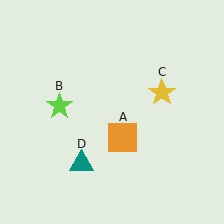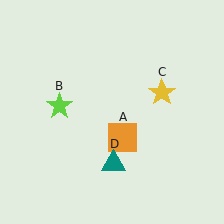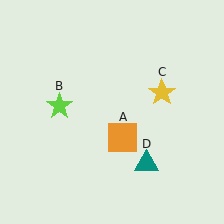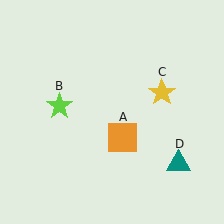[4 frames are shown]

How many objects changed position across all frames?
1 object changed position: teal triangle (object D).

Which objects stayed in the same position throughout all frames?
Orange square (object A) and lime star (object B) and yellow star (object C) remained stationary.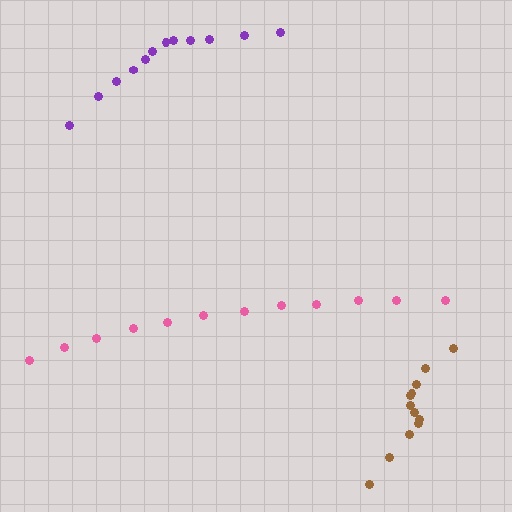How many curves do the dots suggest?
There are 3 distinct paths.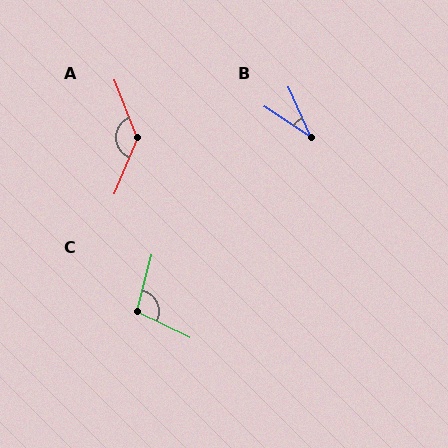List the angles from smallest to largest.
B (33°), C (101°), A (135°).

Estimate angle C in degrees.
Approximately 101 degrees.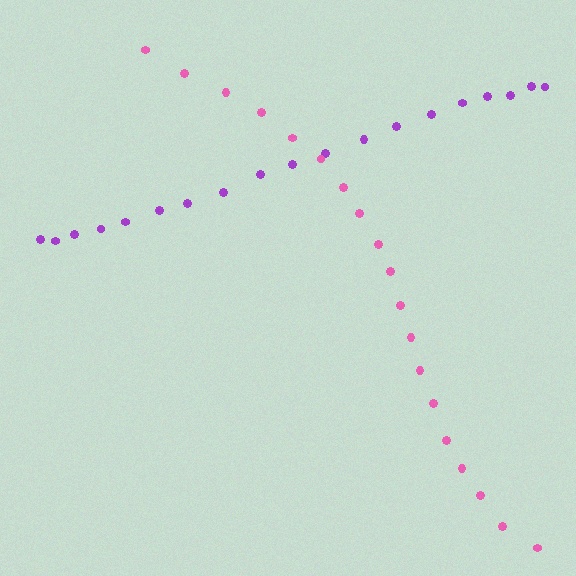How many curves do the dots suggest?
There are 2 distinct paths.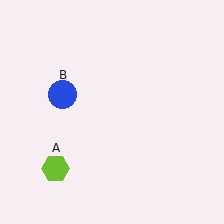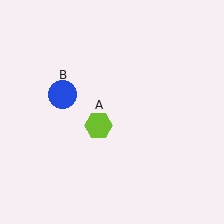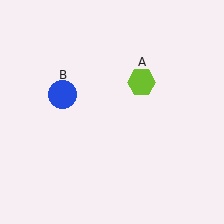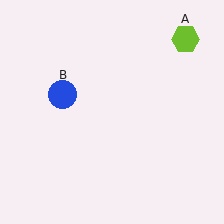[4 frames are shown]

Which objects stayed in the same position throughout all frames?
Blue circle (object B) remained stationary.